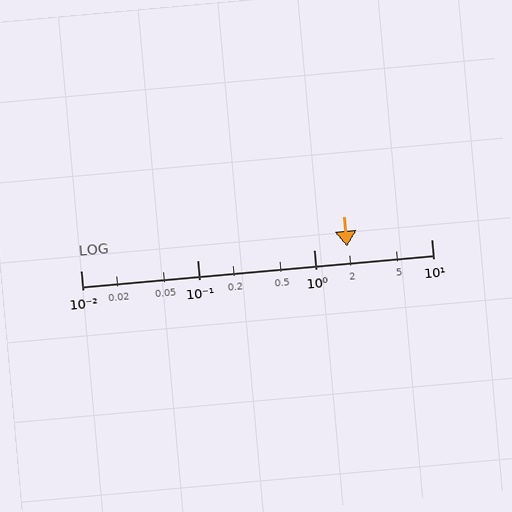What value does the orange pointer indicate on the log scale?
The pointer indicates approximately 1.9.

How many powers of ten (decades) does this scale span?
The scale spans 3 decades, from 0.01 to 10.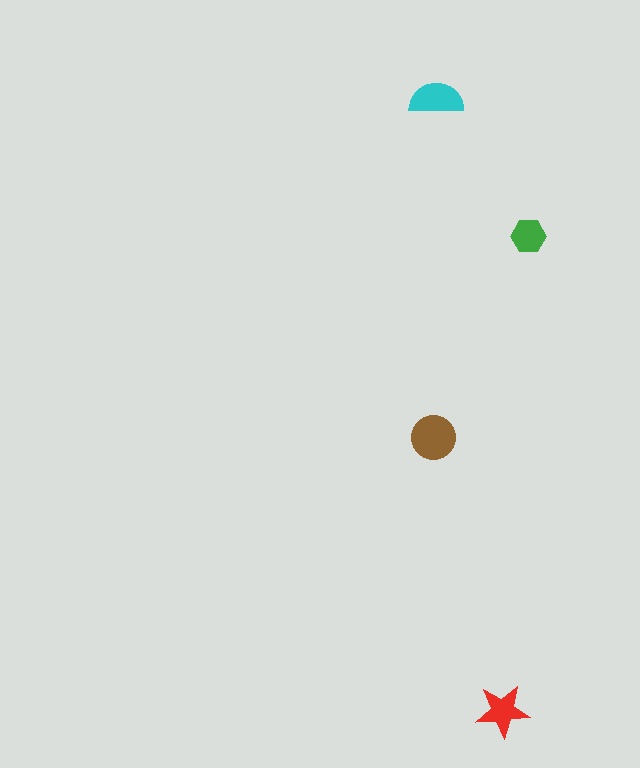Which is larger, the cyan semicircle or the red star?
The cyan semicircle.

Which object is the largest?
The brown circle.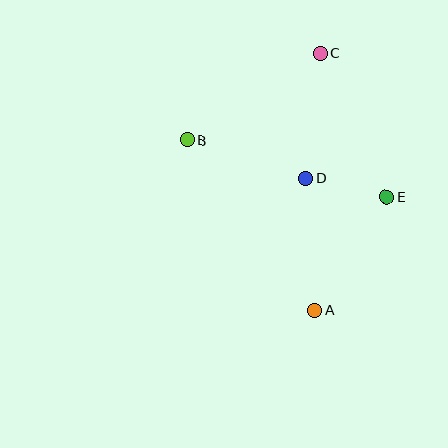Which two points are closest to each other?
Points D and E are closest to each other.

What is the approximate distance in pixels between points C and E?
The distance between C and E is approximately 158 pixels.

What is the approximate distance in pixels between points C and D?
The distance between C and D is approximately 126 pixels.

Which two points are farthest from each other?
Points A and C are farthest from each other.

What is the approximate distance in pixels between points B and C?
The distance between B and C is approximately 159 pixels.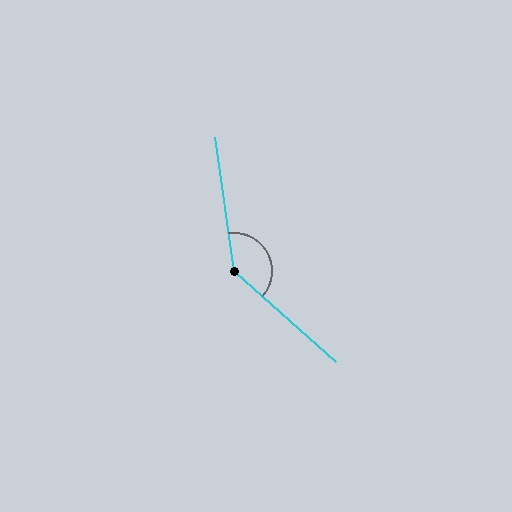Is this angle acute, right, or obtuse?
It is obtuse.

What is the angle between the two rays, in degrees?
Approximately 139 degrees.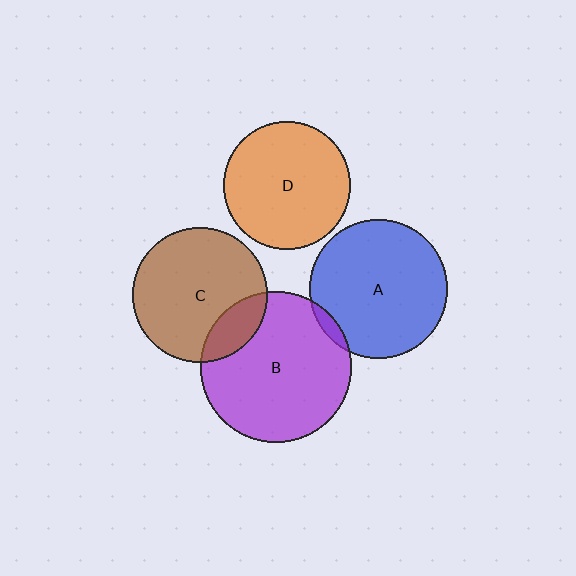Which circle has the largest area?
Circle B (purple).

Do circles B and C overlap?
Yes.